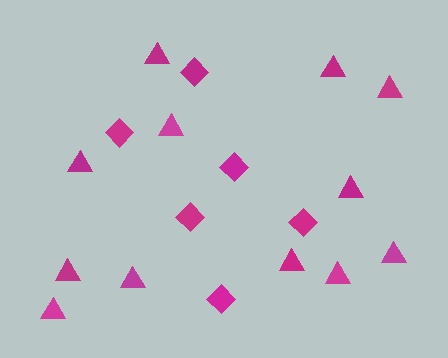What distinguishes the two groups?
There are 2 groups: one group of diamonds (6) and one group of triangles (12).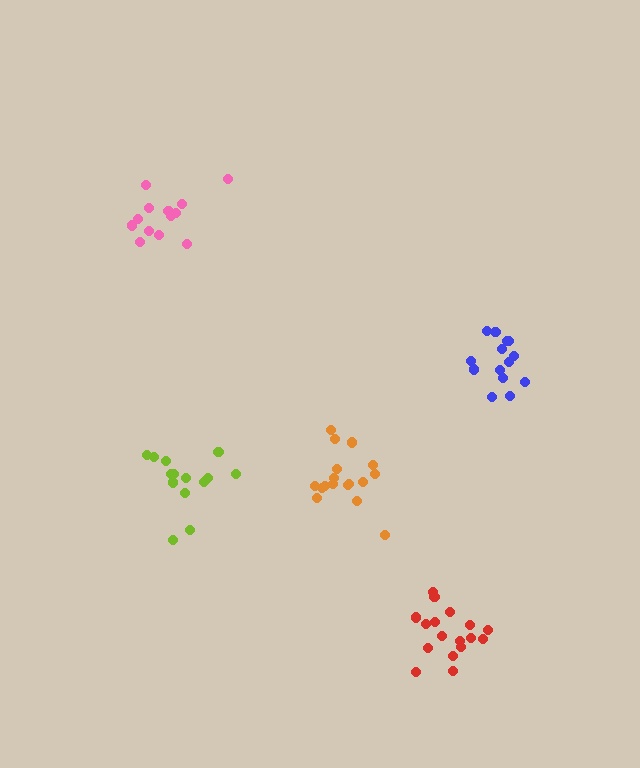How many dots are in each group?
Group 1: 14 dots, Group 2: 17 dots, Group 3: 13 dots, Group 4: 14 dots, Group 5: 17 dots (75 total).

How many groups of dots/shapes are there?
There are 5 groups.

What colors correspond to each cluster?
The clusters are colored: blue, orange, pink, lime, red.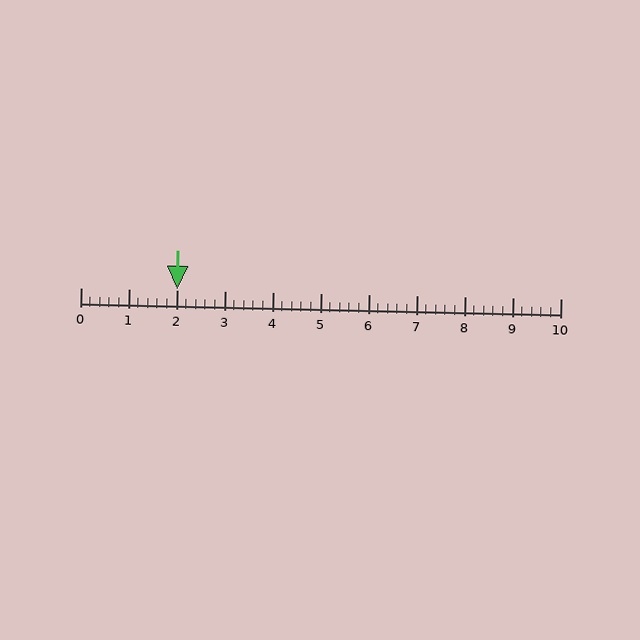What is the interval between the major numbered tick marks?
The major tick marks are spaced 1 units apart.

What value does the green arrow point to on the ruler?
The green arrow points to approximately 2.0.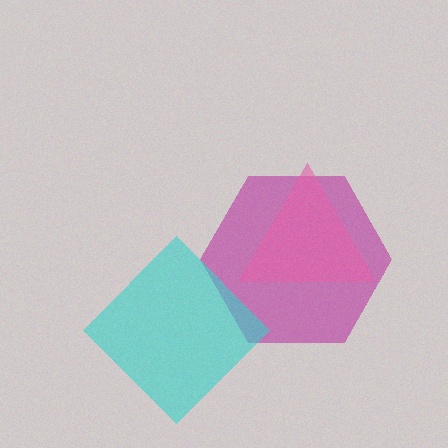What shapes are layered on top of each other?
The layered shapes are: a magenta hexagon, a cyan diamond, a pink triangle.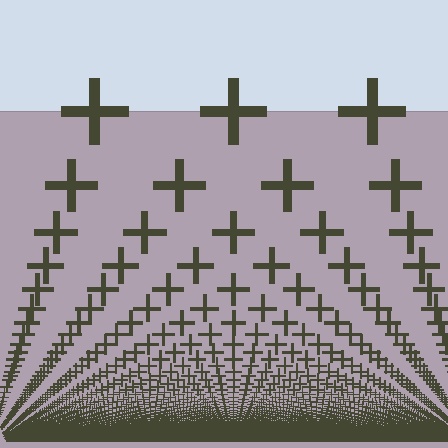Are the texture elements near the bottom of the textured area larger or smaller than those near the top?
Smaller. The gradient is inverted — elements near the bottom are smaller and denser.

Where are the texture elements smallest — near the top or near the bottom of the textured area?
Near the bottom.